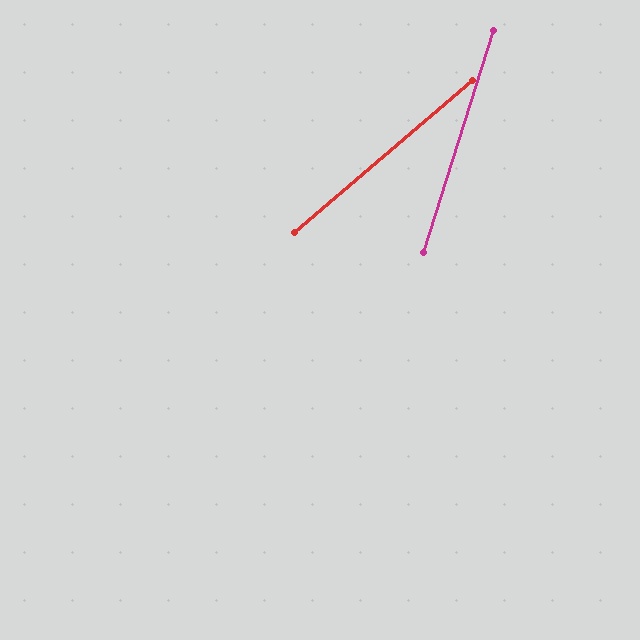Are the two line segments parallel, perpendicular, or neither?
Neither parallel nor perpendicular — they differ by about 32°.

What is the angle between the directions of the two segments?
Approximately 32 degrees.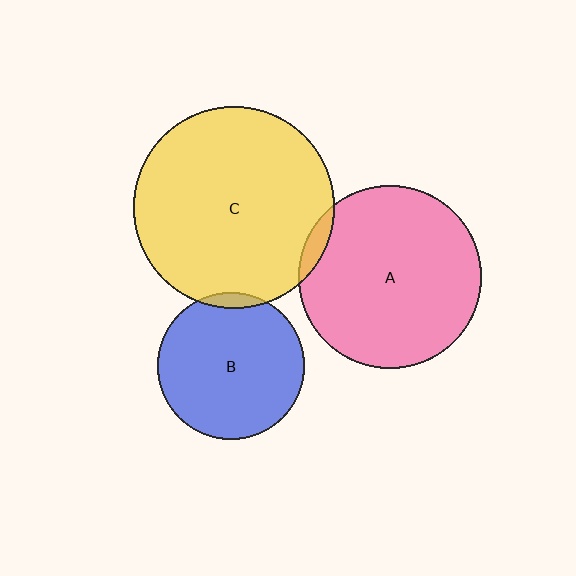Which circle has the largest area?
Circle C (yellow).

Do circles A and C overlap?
Yes.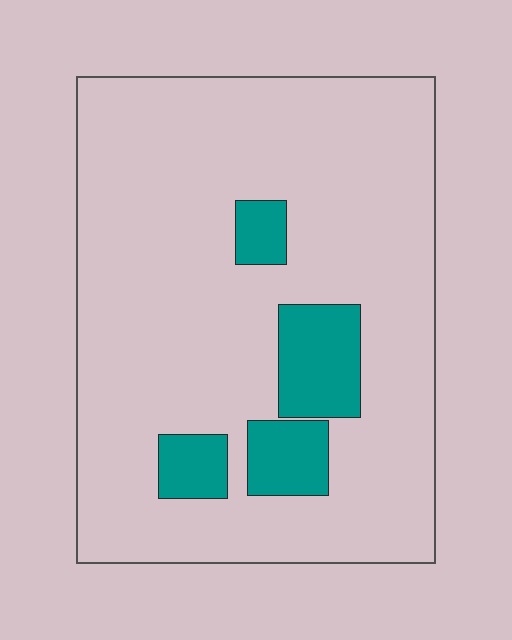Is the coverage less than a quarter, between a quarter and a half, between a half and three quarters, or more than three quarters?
Less than a quarter.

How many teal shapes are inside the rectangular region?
4.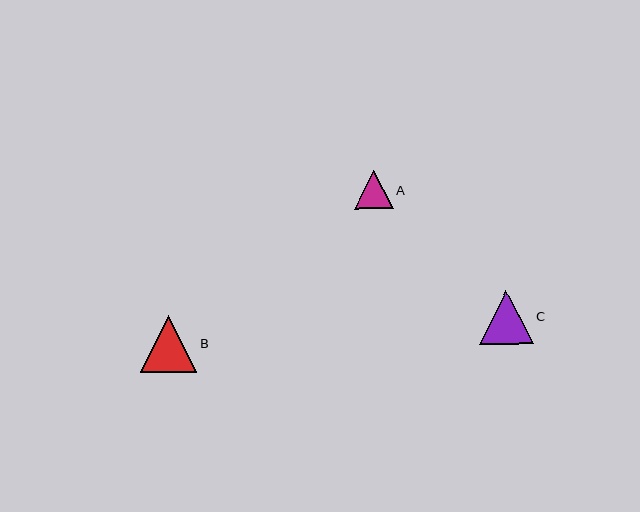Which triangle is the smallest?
Triangle A is the smallest with a size of approximately 39 pixels.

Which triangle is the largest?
Triangle B is the largest with a size of approximately 57 pixels.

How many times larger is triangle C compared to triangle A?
Triangle C is approximately 1.4 times the size of triangle A.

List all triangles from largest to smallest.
From largest to smallest: B, C, A.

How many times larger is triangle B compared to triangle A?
Triangle B is approximately 1.5 times the size of triangle A.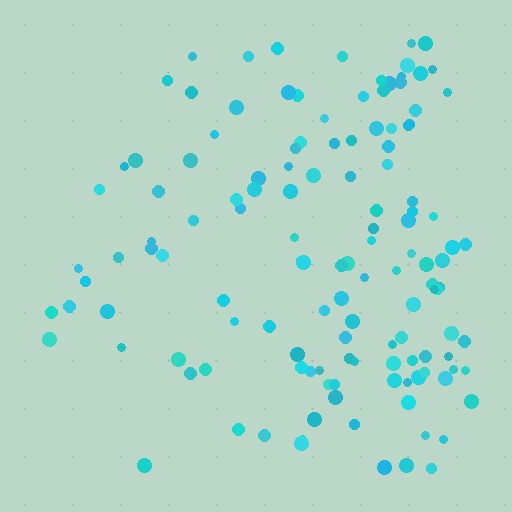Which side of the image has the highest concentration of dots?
The right.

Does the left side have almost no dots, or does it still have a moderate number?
Still a moderate number, just noticeably fewer than the right.